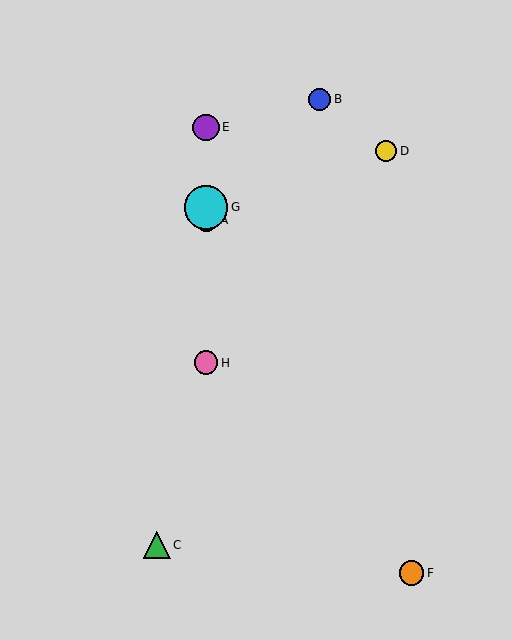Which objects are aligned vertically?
Objects A, E, G, H are aligned vertically.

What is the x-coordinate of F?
Object F is at x≈412.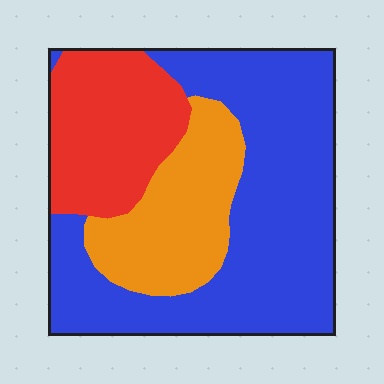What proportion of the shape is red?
Red covers about 25% of the shape.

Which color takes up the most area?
Blue, at roughly 55%.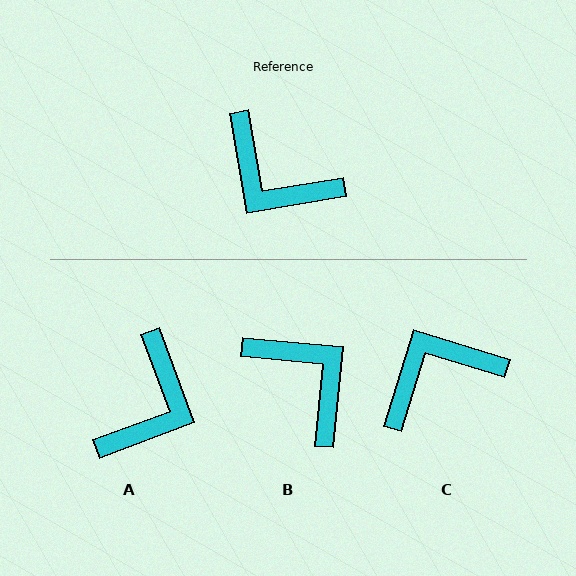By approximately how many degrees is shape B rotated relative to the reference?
Approximately 165 degrees counter-clockwise.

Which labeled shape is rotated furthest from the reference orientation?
B, about 165 degrees away.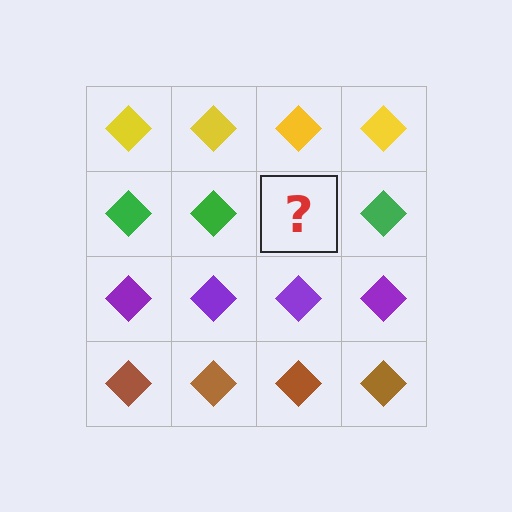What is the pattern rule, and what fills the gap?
The rule is that each row has a consistent color. The gap should be filled with a green diamond.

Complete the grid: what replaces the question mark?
The question mark should be replaced with a green diamond.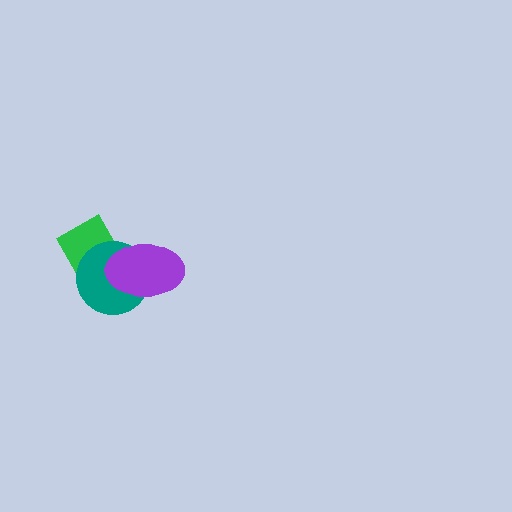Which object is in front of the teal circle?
The purple ellipse is in front of the teal circle.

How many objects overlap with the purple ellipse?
2 objects overlap with the purple ellipse.